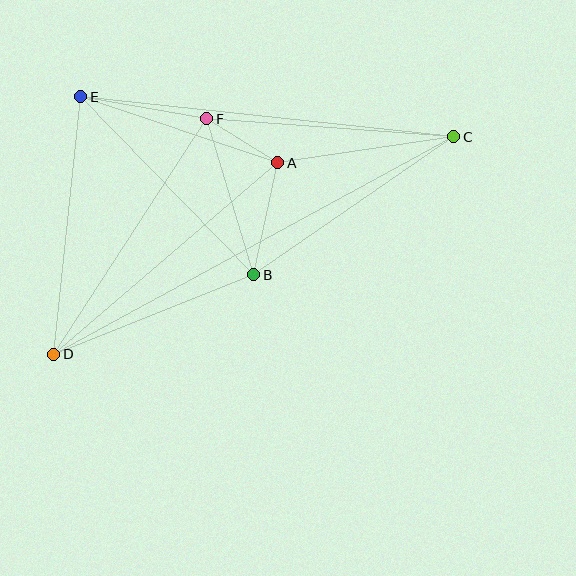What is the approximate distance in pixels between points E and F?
The distance between E and F is approximately 128 pixels.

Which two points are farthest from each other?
Points C and D are farthest from each other.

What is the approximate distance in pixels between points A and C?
The distance between A and C is approximately 178 pixels.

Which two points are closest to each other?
Points A and F are closest to each other.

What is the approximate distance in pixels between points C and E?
The distance between C and E is approximately 375 pixels.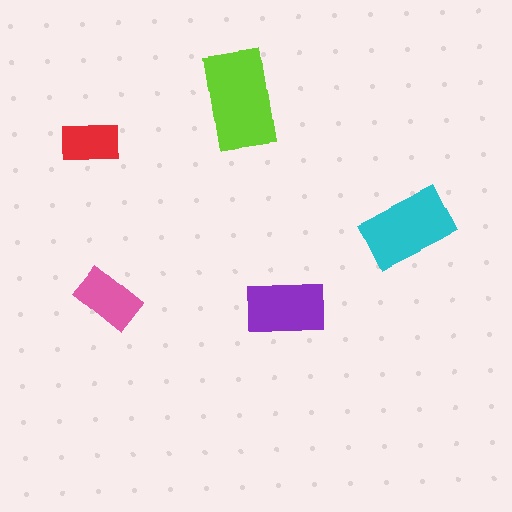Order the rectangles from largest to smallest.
the lime one, the cyan one, the purple one, the pink one, the red one.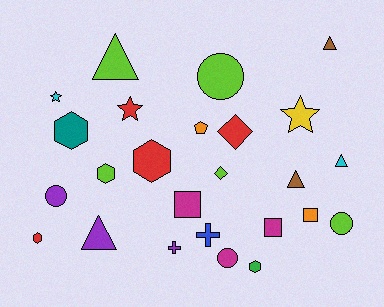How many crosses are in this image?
There are 2 crosses.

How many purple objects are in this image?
There are 3 purple objects.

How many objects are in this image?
There are 25 objects.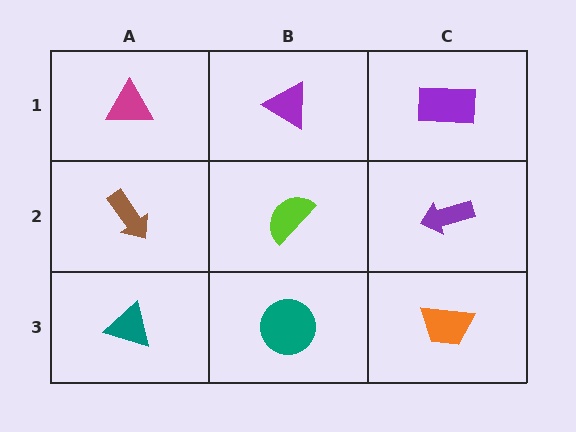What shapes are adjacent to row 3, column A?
A brown arrow (row 2, column A), a teal circle (row 3, column B).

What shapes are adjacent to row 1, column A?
A brown arrow (row 2, column A), a purple triangle (row 1, column B).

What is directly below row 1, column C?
A purple arrow.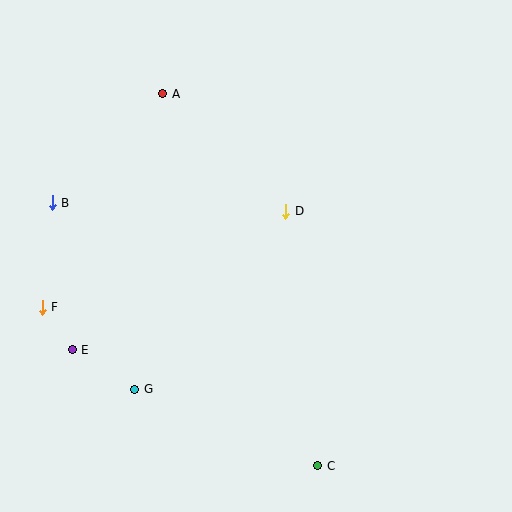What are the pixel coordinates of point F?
Point F is at (42, 307).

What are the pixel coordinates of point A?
Point A is at (163, 94).